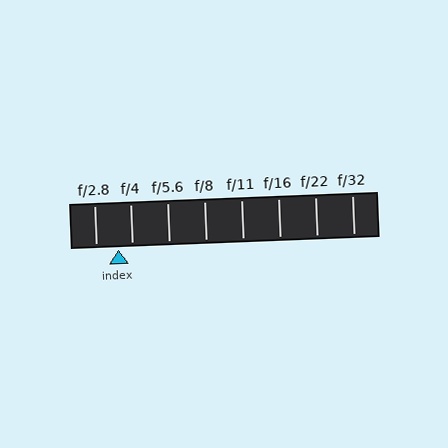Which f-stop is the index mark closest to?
The index mark is closest to f/4.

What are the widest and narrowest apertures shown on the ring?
The widest aperture shown is f/2.8 and the narrowest is f/32.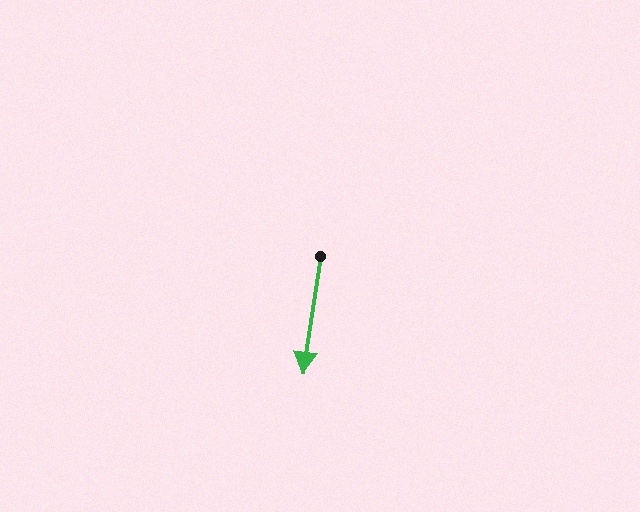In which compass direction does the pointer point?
South.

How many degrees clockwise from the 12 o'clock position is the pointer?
Approximately 189 degrees.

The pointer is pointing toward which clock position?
Roughly 6 o'clock.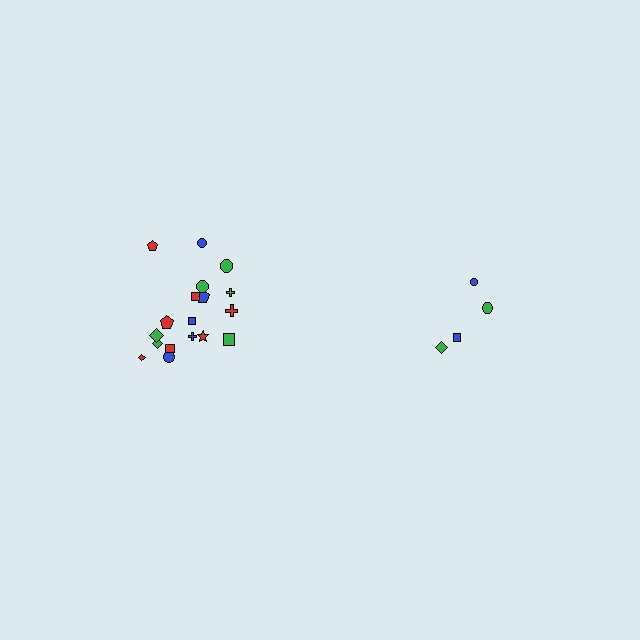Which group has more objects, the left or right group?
The left group.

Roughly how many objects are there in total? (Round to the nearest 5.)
Roughly 20 objects in total.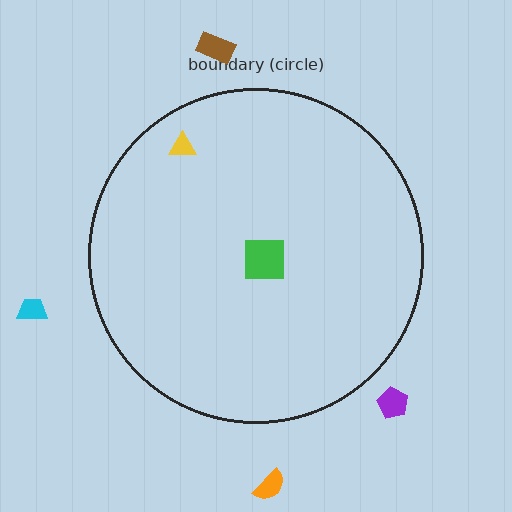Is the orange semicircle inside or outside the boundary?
Outside.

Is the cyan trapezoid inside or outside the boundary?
Outside.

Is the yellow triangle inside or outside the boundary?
Inside.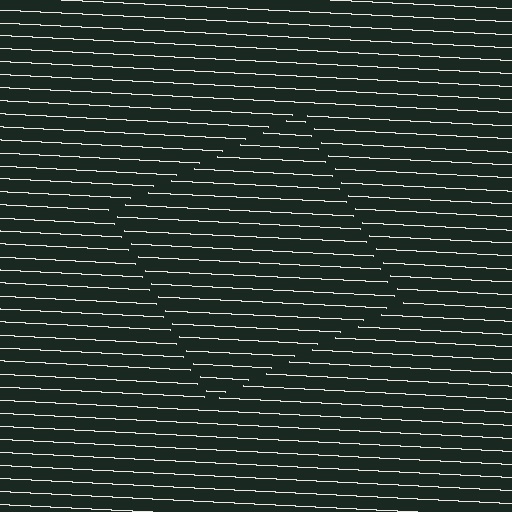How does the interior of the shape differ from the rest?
The interior of the shape contains the same grating, shifted by half a period — the contour is defined by the phase discontinuity where line-ends from the inner and outer gratings abut.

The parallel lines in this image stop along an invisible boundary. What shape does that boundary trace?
An illusory square. The interior of the shape contains the same grating, shifted by half a period — the contour is defined by the phase discontinuity where line-ends from the inner and outer gratings abut.